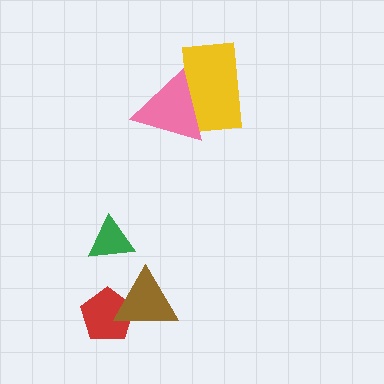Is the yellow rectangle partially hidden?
Yes, it is partially covered by another shape.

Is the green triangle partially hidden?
No, no other shape covers it.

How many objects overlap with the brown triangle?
1 object overlaps with the brown triangle.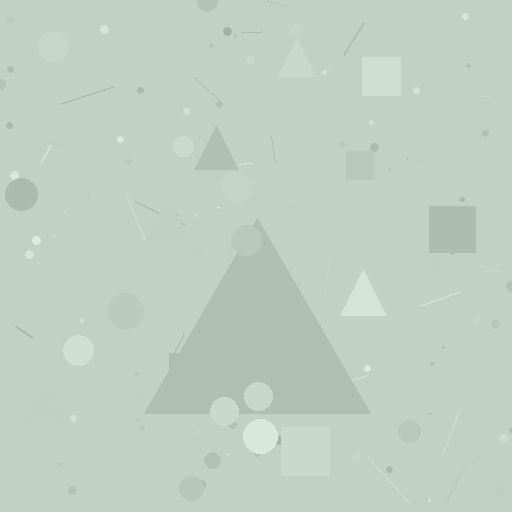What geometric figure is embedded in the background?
A triangle is embedded in the background.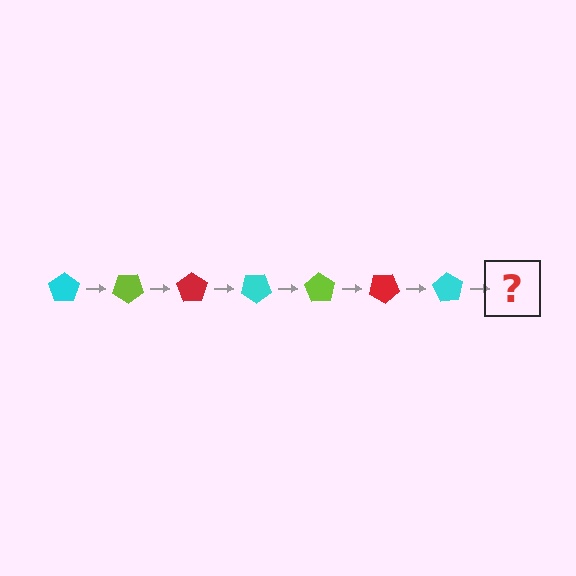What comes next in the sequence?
The next element should be a lime pentagon, rotated 245 degrees from the start.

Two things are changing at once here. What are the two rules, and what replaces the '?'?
The two rules are that it rotates 35 degrees each step and the color cycles through cyan, lime, and red. The '?' should be a lime pentagon, rotated 245 degrees from the start.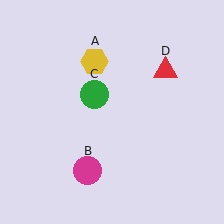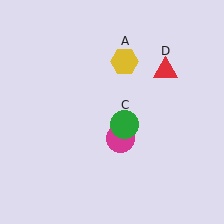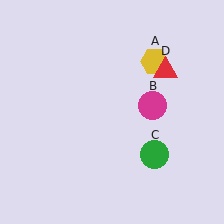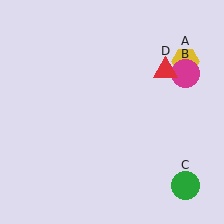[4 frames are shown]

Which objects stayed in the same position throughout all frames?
Red triangle (object D) remained stationary.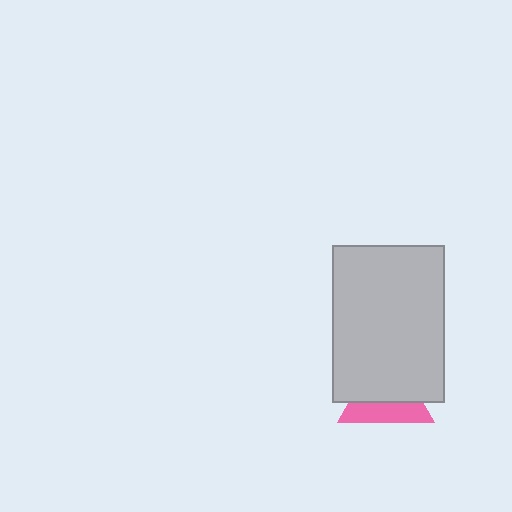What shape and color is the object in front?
The object in front is a light gray rectangle.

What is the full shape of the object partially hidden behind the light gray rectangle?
The partially hidden object is a pink triangle.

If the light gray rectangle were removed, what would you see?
You would see the complete pink triangle.